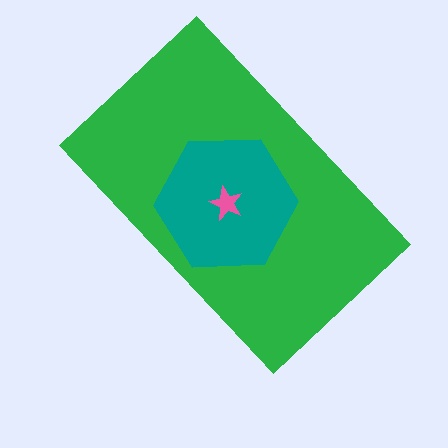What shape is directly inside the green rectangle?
The teal hexagon.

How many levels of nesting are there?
3.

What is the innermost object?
The pink star.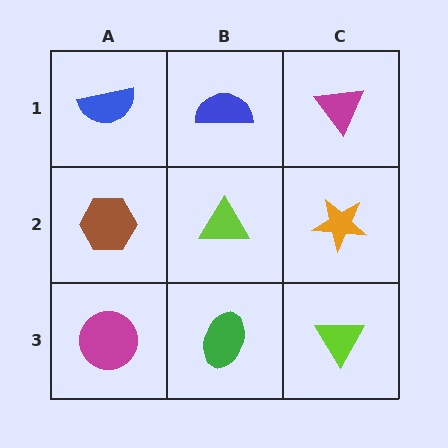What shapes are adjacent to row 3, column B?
A lime triangle (row 2, column B), a magenta circle (row 3, column A), a lime triangle (row 3, column C).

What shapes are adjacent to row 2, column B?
A blue semicircle (row 1, column B), a green ellipse (row 3, column B), a brown hexagon (row 2, column A), an orange star (row 2, column C).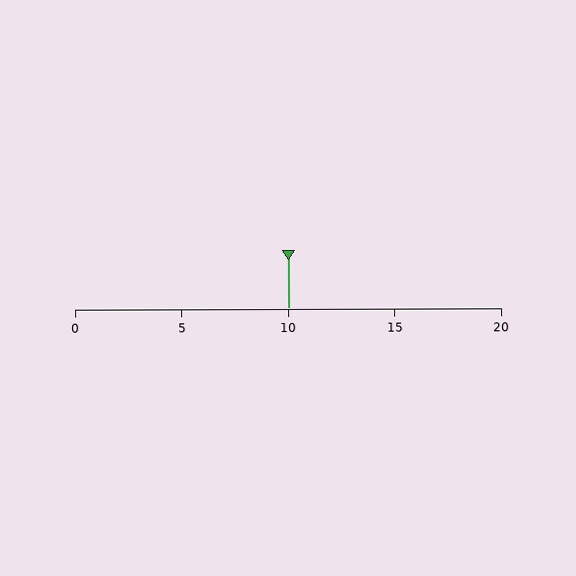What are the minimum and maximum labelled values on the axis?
The axis runs from 0 to 20.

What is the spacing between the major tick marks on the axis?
The major ticks are spaced 5 apart.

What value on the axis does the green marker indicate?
The marker indicates approximately 10.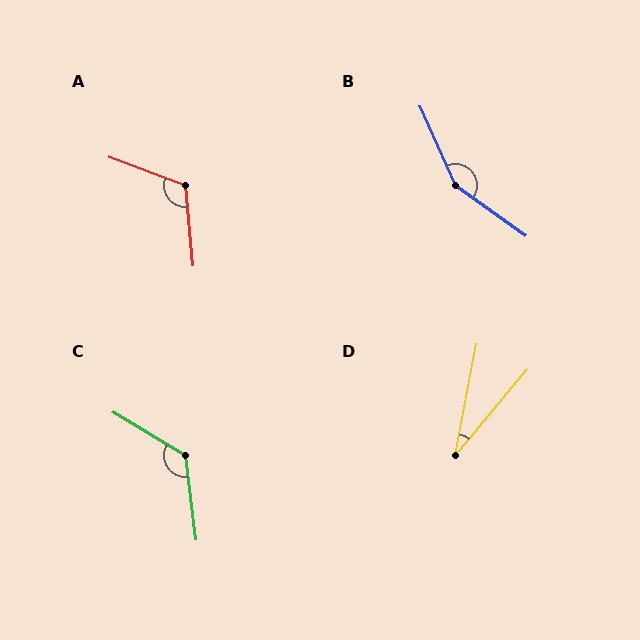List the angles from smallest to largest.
D (29°), A (116°), C (128°), B (150°).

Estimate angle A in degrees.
Approximately 116 degrees.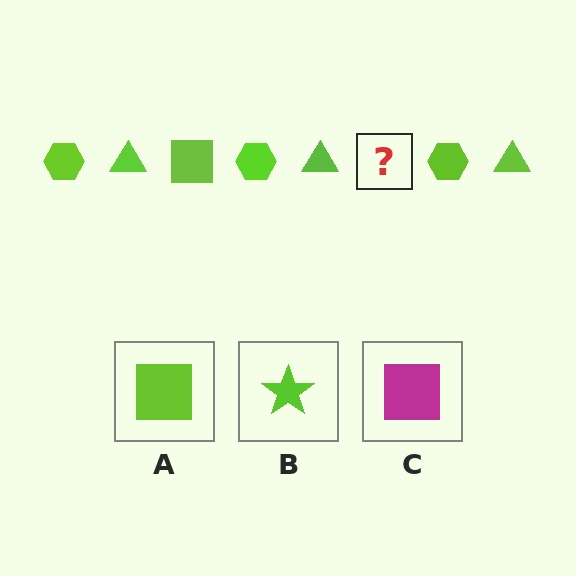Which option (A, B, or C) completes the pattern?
A.